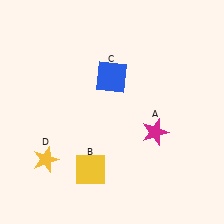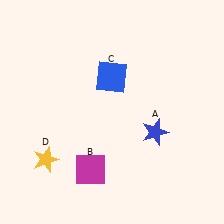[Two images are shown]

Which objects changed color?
A changed from magenta to blue. B changed from yellow to magenta.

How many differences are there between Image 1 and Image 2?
There are 2 differences between the two images.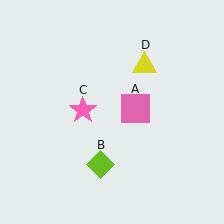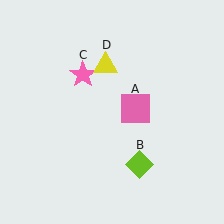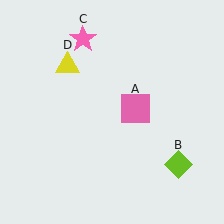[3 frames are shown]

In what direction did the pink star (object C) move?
The pink star (object C) moved up.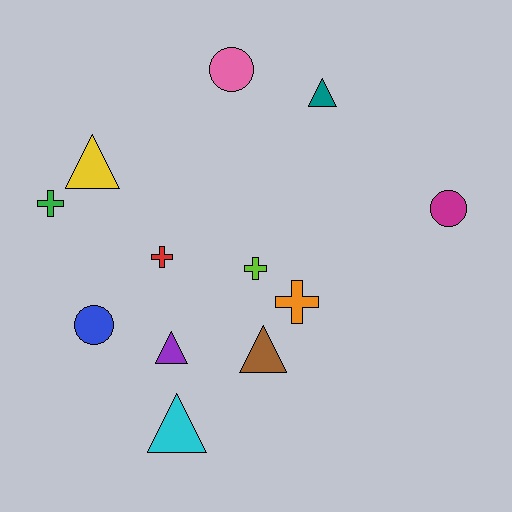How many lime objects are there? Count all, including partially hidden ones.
There is 1 lime object.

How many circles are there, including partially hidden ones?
There are 3 circles.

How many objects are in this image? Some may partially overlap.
There are 12 objects.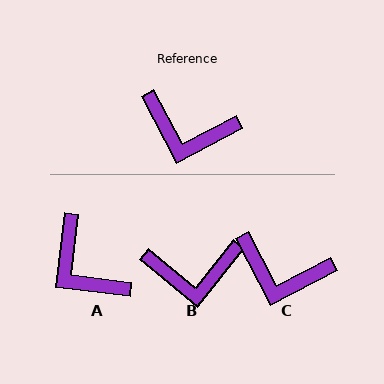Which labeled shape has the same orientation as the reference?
C.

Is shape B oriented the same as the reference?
No, it is off by about 23 degrees.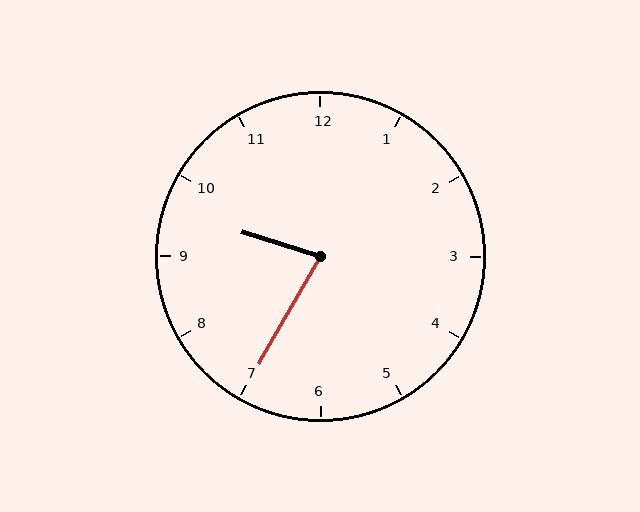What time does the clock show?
9:35.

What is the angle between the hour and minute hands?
Approximately 78 degrees.